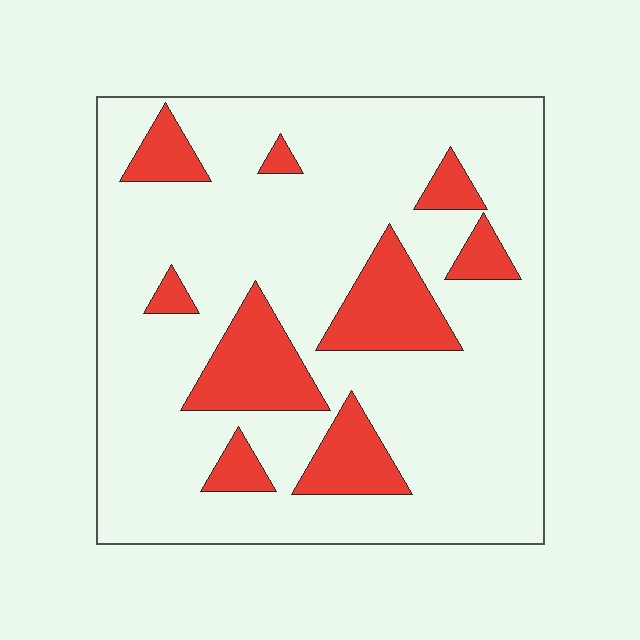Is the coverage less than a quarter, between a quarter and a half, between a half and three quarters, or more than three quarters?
Less than a quarter.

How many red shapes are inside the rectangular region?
9.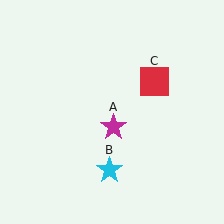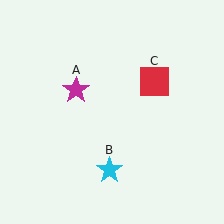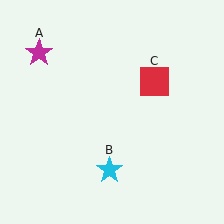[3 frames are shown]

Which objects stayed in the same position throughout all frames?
Cyan star (object B) and red square (object C) remained stationary.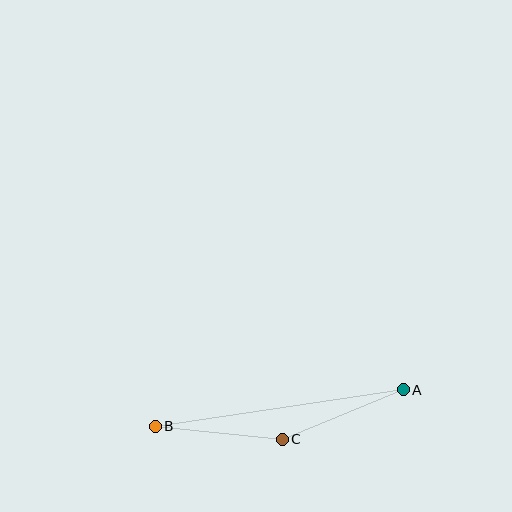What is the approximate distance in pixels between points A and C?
The distance between A and C is approximately 131 pixels.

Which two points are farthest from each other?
Points A and B are farthest from each other.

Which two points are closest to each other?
Points B and C are closest to each other.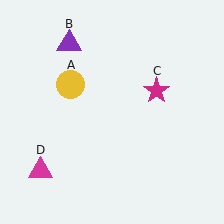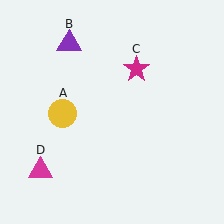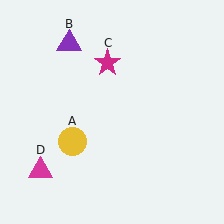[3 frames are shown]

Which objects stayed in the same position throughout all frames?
Purple triangle (object B) and magenta triangle (object D) remained stationary.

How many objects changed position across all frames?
2 objects changed position: yellow circle (object A), magenta star (object C).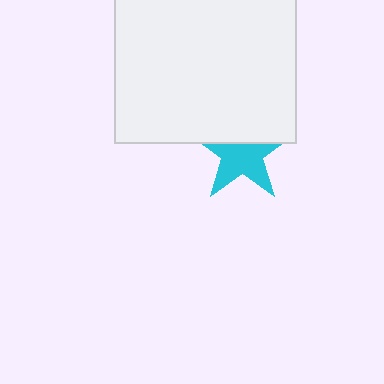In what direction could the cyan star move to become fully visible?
The cyan star could move down. That would shift it out from behind the white rectangle entirely.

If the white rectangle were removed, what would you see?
You would see the complete cyan star.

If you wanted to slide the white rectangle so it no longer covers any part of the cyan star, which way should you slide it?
Slide it up — that is the most direct way to separate the two shapes.